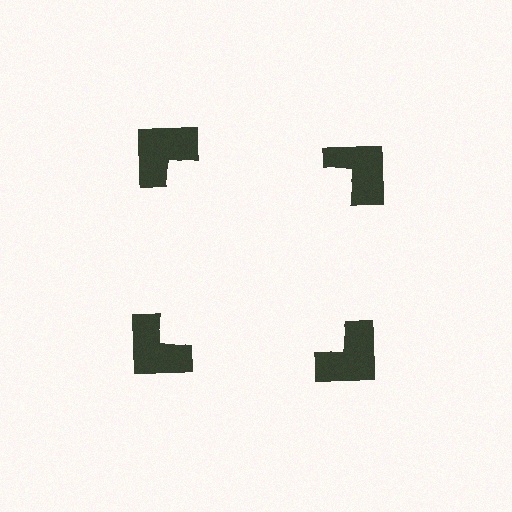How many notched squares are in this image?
There are 4 — one at each vertex of the illusory square.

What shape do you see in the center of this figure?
An illusory square — its edges are inferred from the aligned wedge cuts in the notched squares, not physically drawn.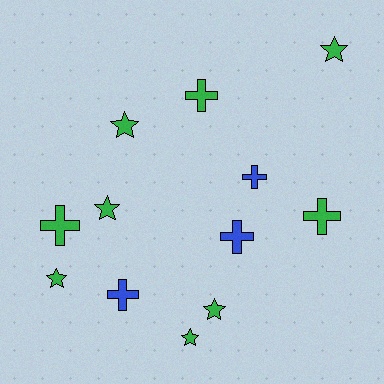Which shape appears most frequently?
Cross, with 6 objects.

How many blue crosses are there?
There are 3 blue crosses.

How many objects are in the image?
There are 12 objects.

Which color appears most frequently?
Green, with 9 objects.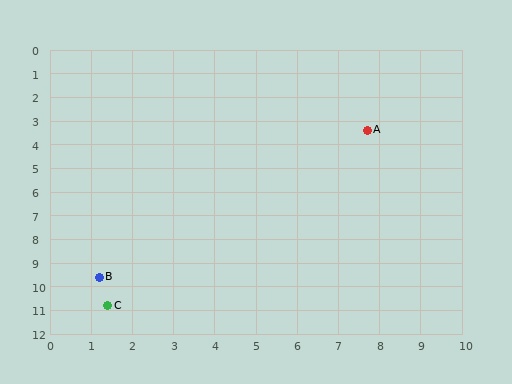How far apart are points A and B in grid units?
Points A and B are about 9.0 grid units apart.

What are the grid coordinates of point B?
Point B is at approximately (1.2, 9.6).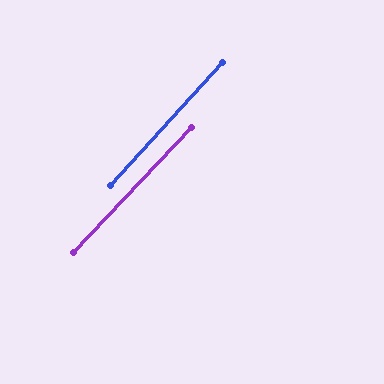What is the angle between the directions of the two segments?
Approximately 1 degree.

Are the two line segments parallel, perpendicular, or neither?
Parallel — their directions differ by only 0.9°.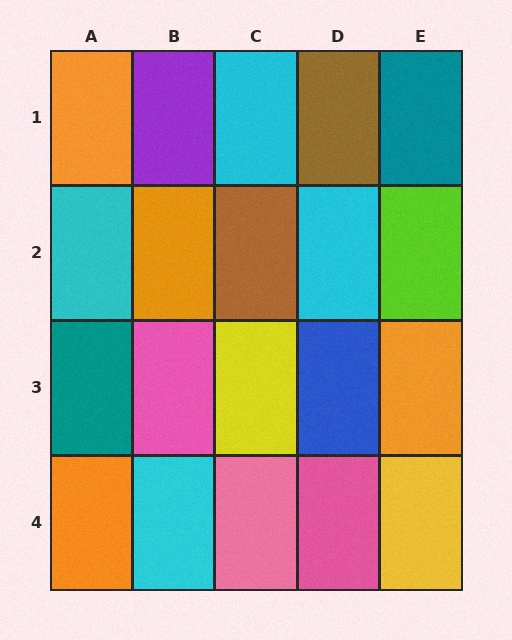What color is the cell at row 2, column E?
Lime.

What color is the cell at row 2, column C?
Brown.